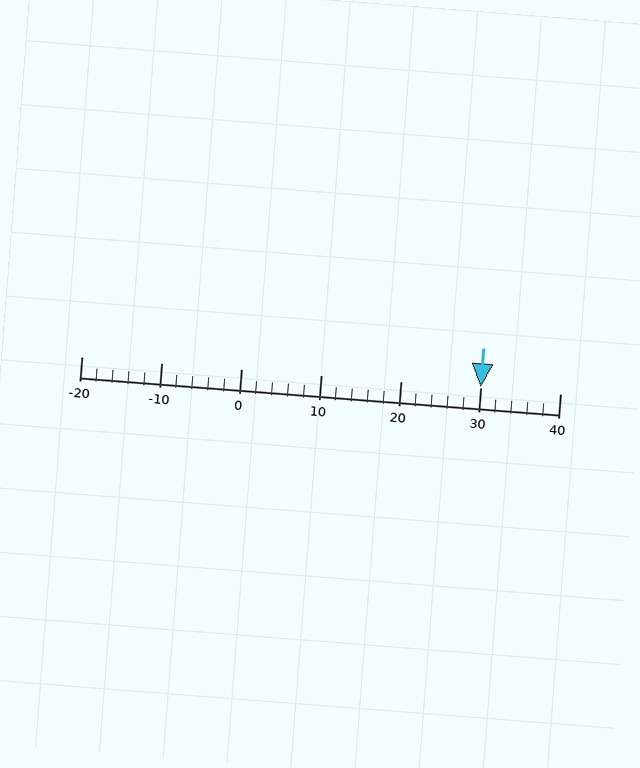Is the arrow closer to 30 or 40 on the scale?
The arrow is closer to 30.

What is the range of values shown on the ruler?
The ruler shows values from -20 to 40.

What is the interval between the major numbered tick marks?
The major tick marks are spaced 10 units apart.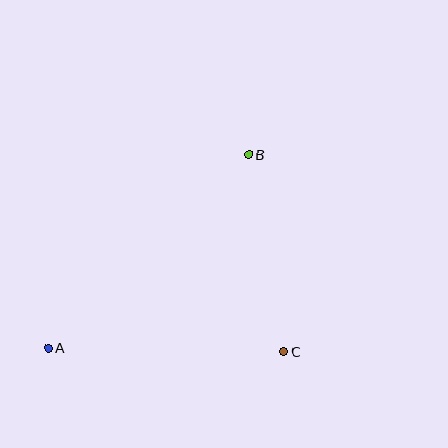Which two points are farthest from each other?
Points A and B are farthest from each other.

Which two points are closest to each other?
Points B and C are closest to each other.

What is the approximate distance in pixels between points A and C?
The distance between A and C is approximately 236 pixels.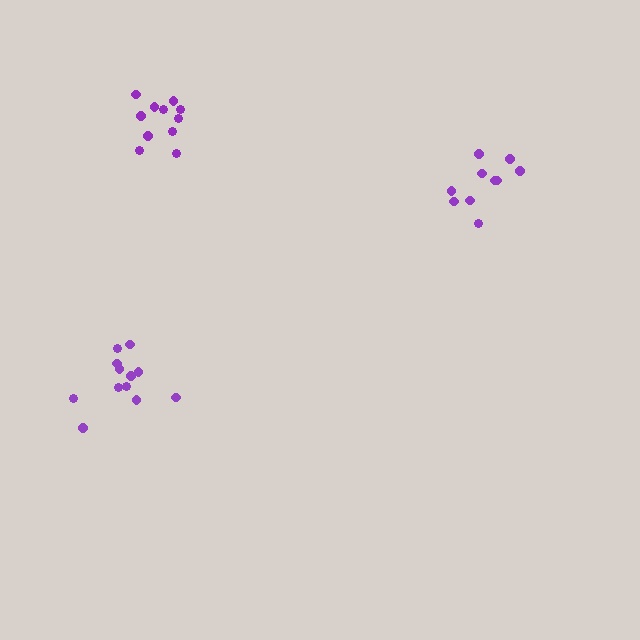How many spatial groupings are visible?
There are 3 spatial groupings.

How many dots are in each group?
Group 1: 10 dots, Group 2: 11 dots, Group 3: 12 dots (33 total).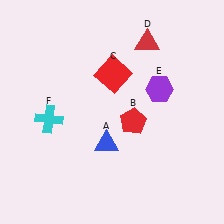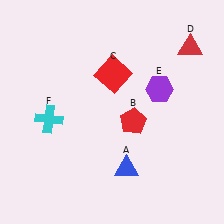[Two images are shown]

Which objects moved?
The objects that moved are: the blue triangle (A), the red triangle (D).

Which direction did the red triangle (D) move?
The red triangle (D) moved right.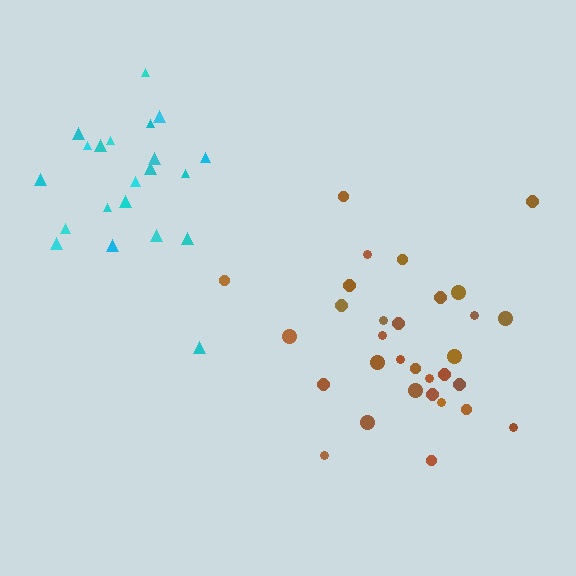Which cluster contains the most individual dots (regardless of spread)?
Brown (31).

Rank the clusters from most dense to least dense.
cyan, brown.